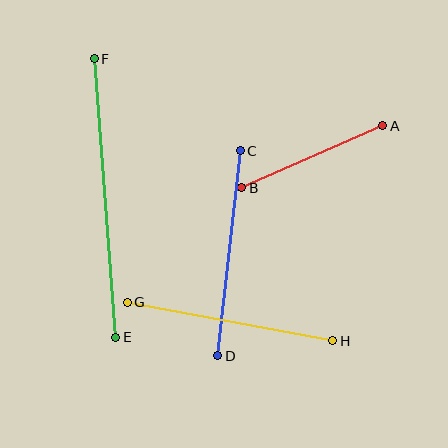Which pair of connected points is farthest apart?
Points E and F are farthest apart.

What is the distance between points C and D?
The distance is approximately 206 pixels.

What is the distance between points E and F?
The distance is approximately 280 pixels.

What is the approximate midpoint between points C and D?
The midpoint is at approximately (229, 253) pixels.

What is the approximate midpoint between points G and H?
The midpoint is at approximately (230, 321) pixels.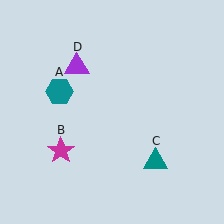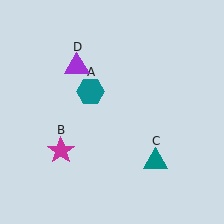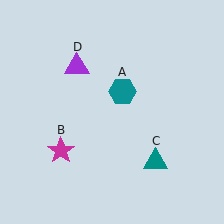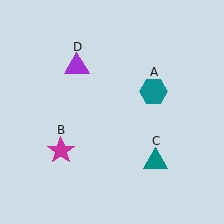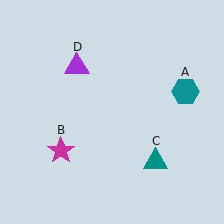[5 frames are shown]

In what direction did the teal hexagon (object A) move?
The teal hexagon (object A) moved right.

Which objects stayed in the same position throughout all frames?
Magenta star (object B) and teal triangle (object C) and purple triangle (object D) remained stationary.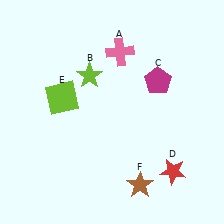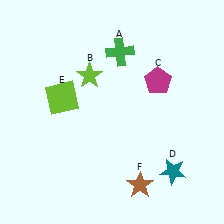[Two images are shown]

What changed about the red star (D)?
In Image 1, D is red. In Image 2, it changed to teal.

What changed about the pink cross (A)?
In Image 1, A is pink. In Image 2, it changed to green.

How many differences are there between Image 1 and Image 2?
There are 2 differences between the two images.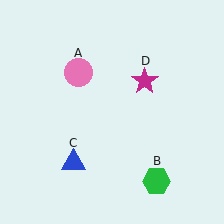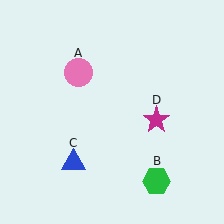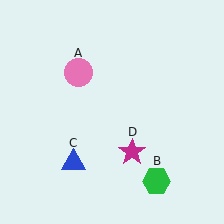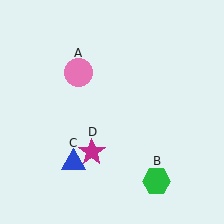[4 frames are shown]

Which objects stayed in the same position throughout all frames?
Pink circle (object A) and green hexagon (object B) and blue triangle (object C) remained stationary.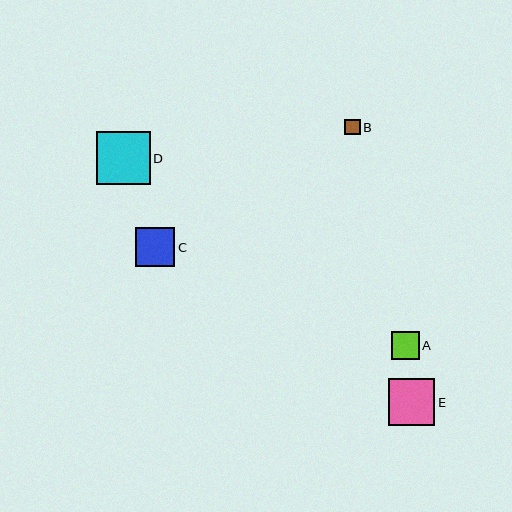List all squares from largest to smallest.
From largest to smallest: D, E, C, A, B.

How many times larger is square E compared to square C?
Square E is approximately 1.2 times the size of square C.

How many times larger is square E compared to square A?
Square E is approximately 1.7 times the size of square A.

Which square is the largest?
Square D is the largest with a size of approximately 53 pixels.